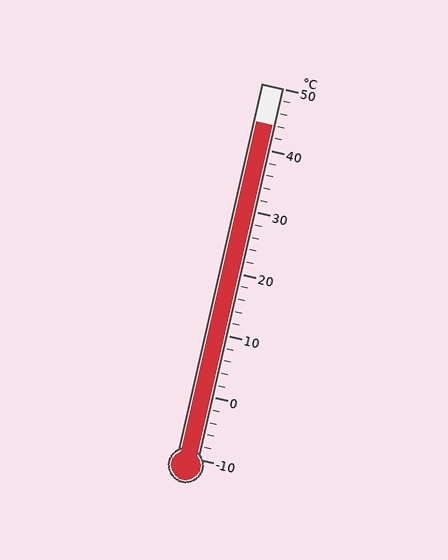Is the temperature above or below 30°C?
The temperature is above 30°C.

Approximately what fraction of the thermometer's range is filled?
The thermometer is filled to approximately 90% of its range.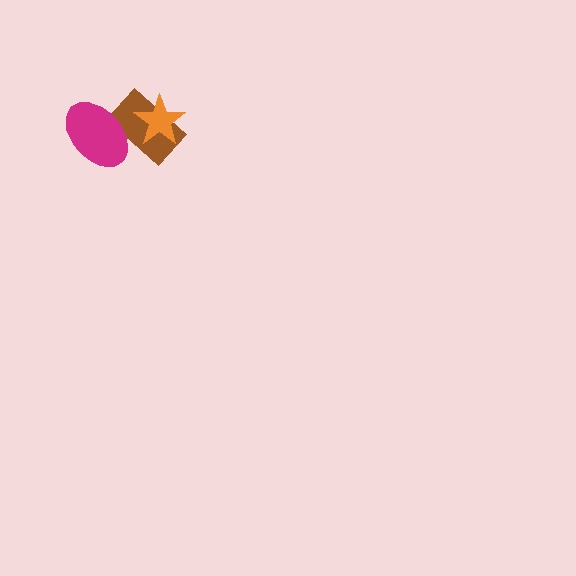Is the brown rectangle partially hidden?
Yes, it is partially covered by another shape.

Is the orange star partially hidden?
No, no other shape covers it.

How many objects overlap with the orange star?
1 object overlaps with the orange star.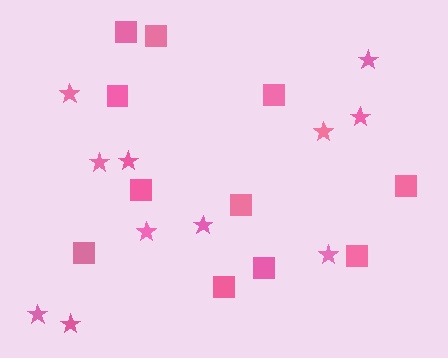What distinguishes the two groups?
There are 2 groups: one group of stars (11) and one group of squares (11).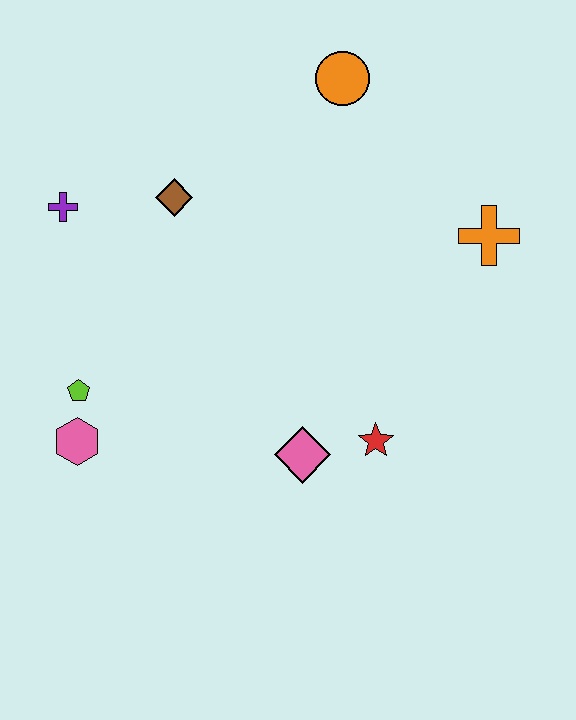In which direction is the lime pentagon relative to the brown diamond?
The lime pentagon is below the brown diamond.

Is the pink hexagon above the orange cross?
No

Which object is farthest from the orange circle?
The pink hexagon is farthest from the orange circle.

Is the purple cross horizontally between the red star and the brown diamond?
No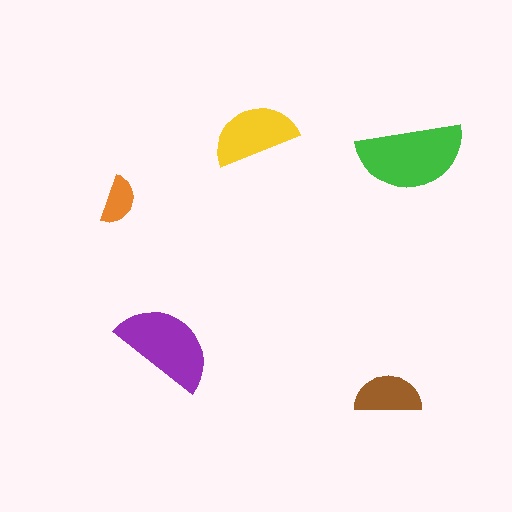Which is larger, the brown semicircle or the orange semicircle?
The brown one.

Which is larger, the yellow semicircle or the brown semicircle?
The yellow one.